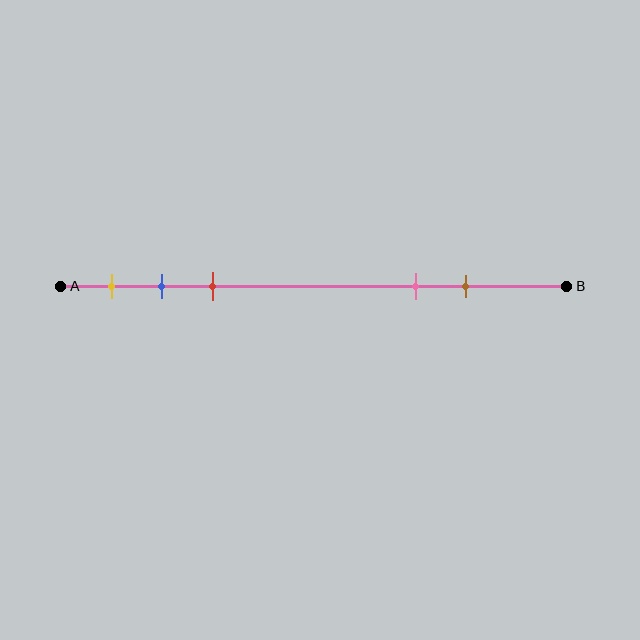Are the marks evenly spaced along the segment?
No, the marks are not evenly spaced.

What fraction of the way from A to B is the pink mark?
The pink mark is approximately 70% (0.7) of the way from A to B.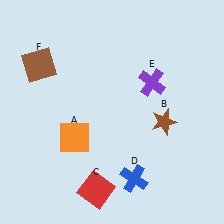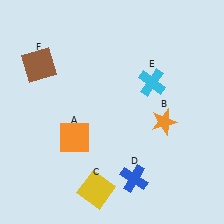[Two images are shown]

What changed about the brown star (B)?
In Image 1, B is brown. In Image 2, it changed to orange.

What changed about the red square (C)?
In Image 1, C is red. In Image 2, it changed to yellow.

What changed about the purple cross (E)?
In Image 1, E is purple. In Image 2, it changed to cyan.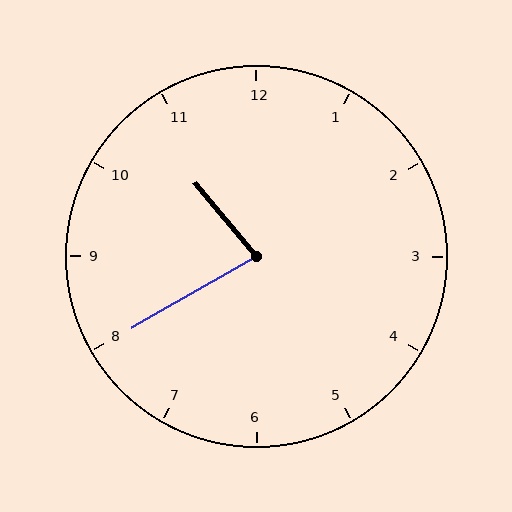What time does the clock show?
10:40.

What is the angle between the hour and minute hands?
Approximately 80 degrees.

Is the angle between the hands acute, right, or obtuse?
It is acute.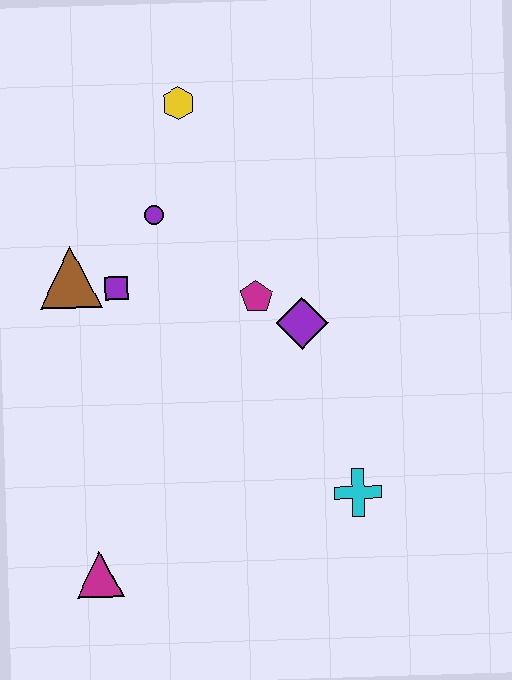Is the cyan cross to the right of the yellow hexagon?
Yes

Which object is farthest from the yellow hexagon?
The magenta triangle is farthest from the yellow hexagon.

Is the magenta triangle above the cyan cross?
No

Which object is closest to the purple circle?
The purple square is closest to the purple circle.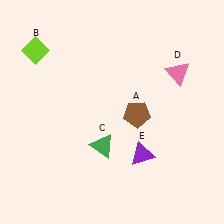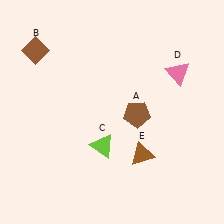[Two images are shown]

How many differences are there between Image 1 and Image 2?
There are 3 differences between the two images.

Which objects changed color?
B changed from lime to brown. C changed from green to lime. E changed from purple to brown.